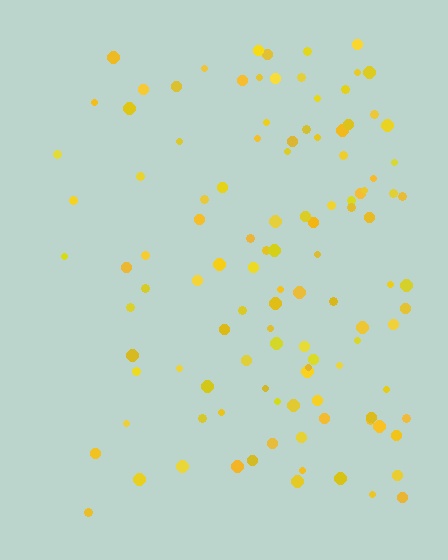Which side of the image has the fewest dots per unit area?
The left.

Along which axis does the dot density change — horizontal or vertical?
Horizontal.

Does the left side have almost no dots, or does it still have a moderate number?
Still a moderate number, just noticeably fewer than the right.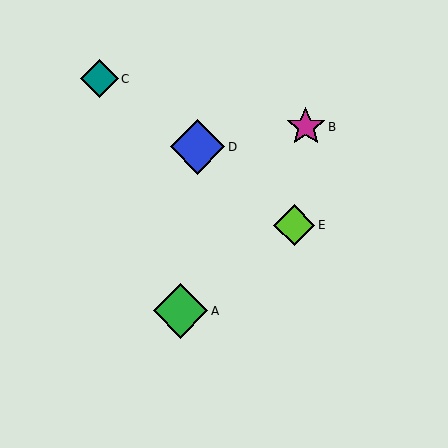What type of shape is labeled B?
Shape B is a magenta star.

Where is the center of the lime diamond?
The center of the lime diamond is at (294, 225).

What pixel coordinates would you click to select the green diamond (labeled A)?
Click at (181, 311) to select the green diamond A.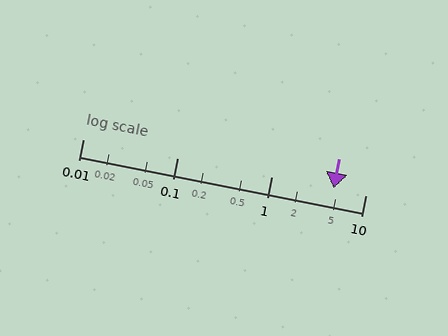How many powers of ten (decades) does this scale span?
The scale spans 3 decades, from 0.01 to 10.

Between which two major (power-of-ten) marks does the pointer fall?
The pointer is between 1 and 10.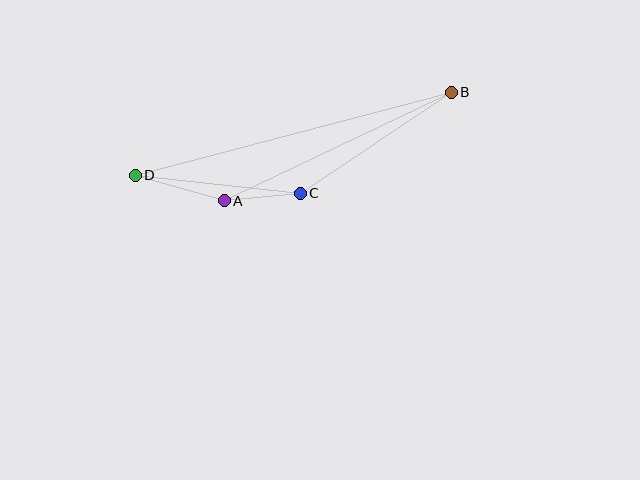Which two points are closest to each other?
Points A and C are closest to each other.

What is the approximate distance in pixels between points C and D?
The distance between C and D is approximately 166 pixels.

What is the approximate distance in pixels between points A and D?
The distance between A and D is approximately 93 pixels.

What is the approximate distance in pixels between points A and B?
The distance between A and B is approximately 252 pixels.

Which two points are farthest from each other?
Points B and D are farthest from each other.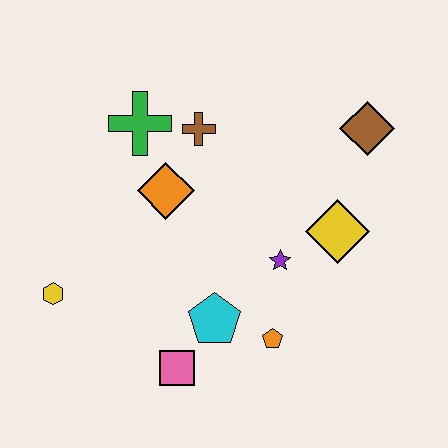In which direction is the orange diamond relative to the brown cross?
The orange diamond is below the brown cross.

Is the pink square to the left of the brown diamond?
Yes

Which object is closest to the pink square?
The cyan pentagon is closest to the pink square.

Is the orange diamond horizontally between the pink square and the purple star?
No